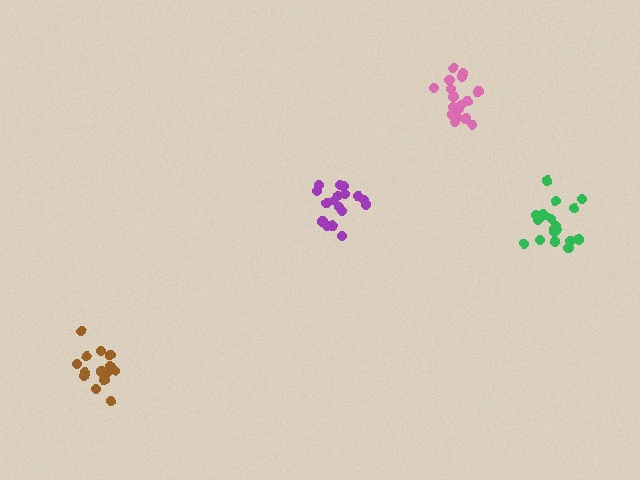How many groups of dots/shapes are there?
There are 4 groups.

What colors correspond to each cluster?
The clusters are colored: purple, pink, brown, green.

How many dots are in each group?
Group 1: 17 dots, Group 2: 17 dots, Group 3: 15 dots, Group 4: 21 dots (70 total).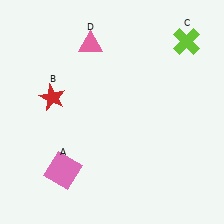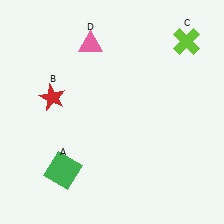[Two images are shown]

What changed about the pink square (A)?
In Image 1, A is pink. In Image 2, it changed to green.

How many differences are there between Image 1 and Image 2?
There is 1 difference between the two images.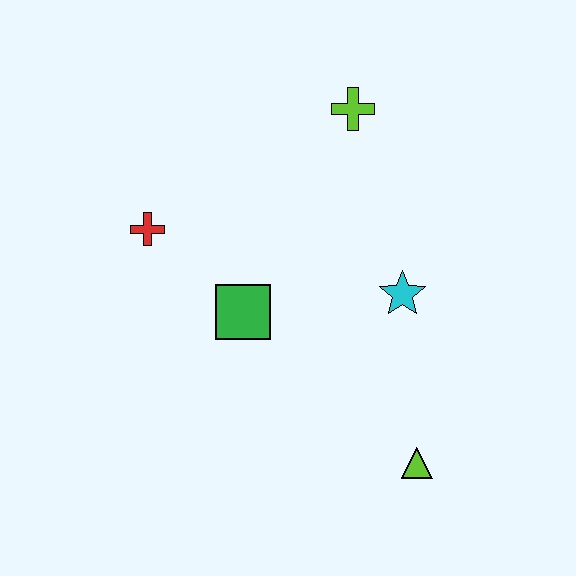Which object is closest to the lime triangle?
The cyan star is closest to the lime triangle.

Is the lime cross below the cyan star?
No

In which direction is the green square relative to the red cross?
The green square is to the right of the red cross.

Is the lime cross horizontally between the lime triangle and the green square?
Yes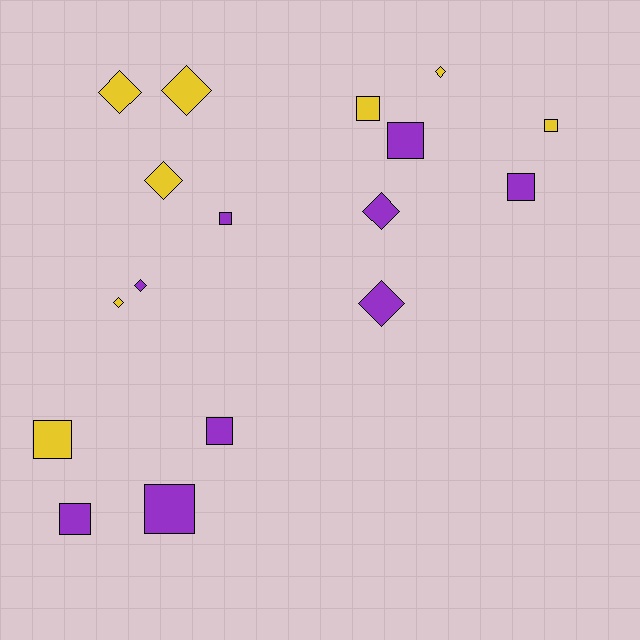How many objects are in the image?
There are 17 objects.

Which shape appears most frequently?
Square, with 9 objects.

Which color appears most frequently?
Purple, with 9 objects.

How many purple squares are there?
There are 6 purple squares.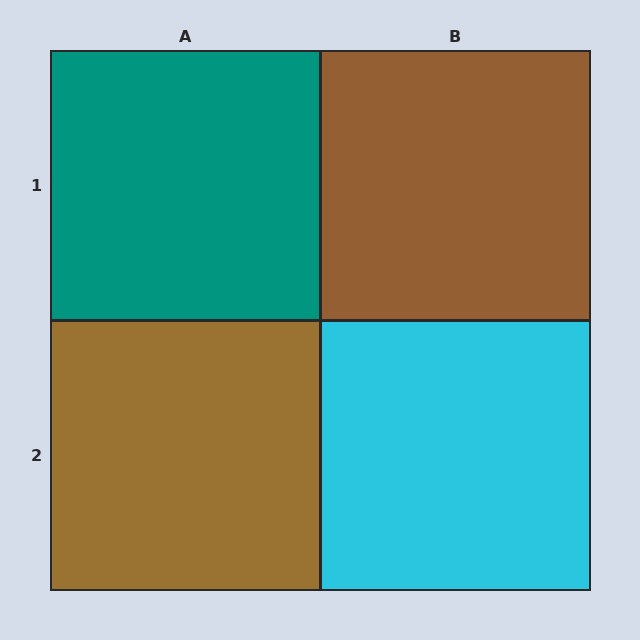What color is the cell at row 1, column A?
Teal.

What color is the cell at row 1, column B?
Brown.